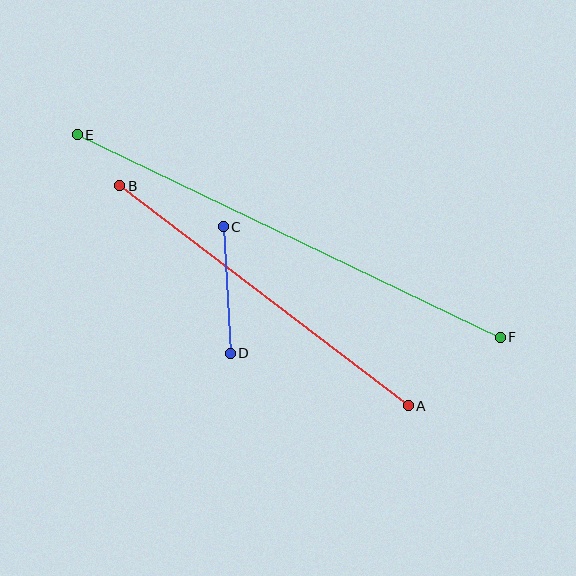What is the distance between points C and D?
The distance is approximately 127 pixels.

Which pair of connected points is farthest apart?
Points E and F are farthest apart.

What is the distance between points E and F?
The distance is approximately 469 pixels.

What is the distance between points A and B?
The distance is approximately 363 pixels.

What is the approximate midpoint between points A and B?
The midpoint is at approximately (264, 296) pixels.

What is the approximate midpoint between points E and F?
The midpoint is at approximately (289, 236) pixels.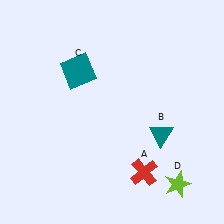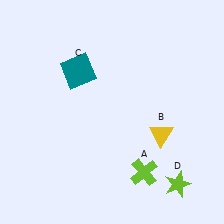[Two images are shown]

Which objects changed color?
A changed from red to lime. B changed from teal to yellow.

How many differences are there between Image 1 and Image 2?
There are 2 differences between the two images.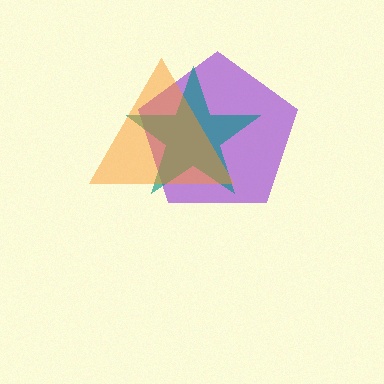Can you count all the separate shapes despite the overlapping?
Yes, there are 3 separate shapes.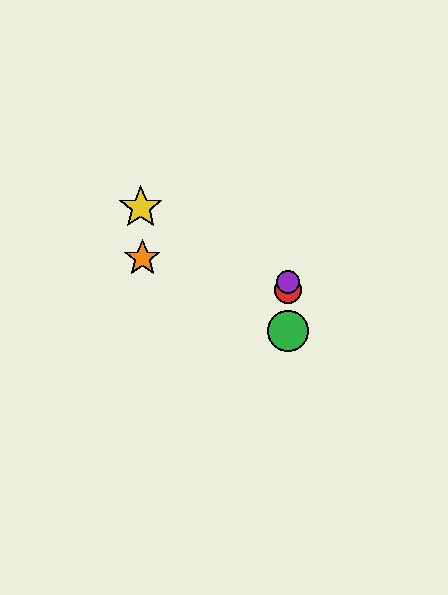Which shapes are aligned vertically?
The red circle, the blue circle, the green circle, the purple circle are aligned vertically.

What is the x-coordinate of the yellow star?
The yellow star is at x≈141.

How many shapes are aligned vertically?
4 shapes (the red circle, the blue circle, the green circle, the purple circle) are aligned vertically.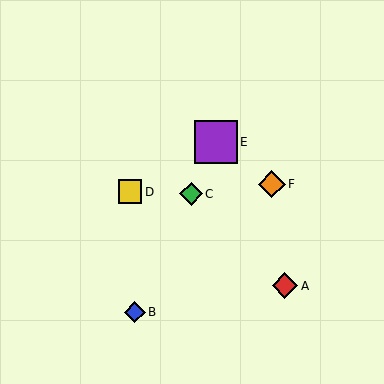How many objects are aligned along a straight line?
3 objects (B, C, E) are aligned along a straight line.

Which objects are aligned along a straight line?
Objects B, C, E are aligned along a straight line.